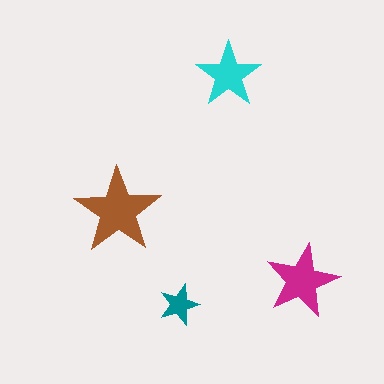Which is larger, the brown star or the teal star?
The brown one.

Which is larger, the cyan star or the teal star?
The cyan one.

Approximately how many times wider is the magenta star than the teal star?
About 2 times wider.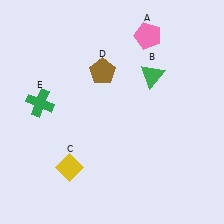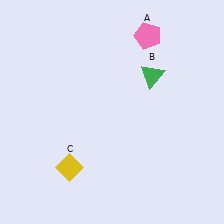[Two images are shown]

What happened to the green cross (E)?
The green cross (E) was removed in Image 2. It was in the top-left area of Image 1.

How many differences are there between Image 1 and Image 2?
There are 2 differences between the two images.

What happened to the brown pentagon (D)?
The brown pentagon (D) was removed in Image 2. It was in the top-left area of Image 1.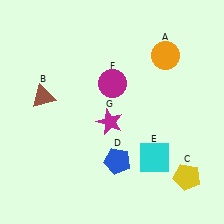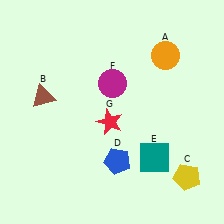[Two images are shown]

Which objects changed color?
E changed from cyan to teal. G changed from magenta to red.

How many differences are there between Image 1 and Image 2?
There are 2 differences between the two images.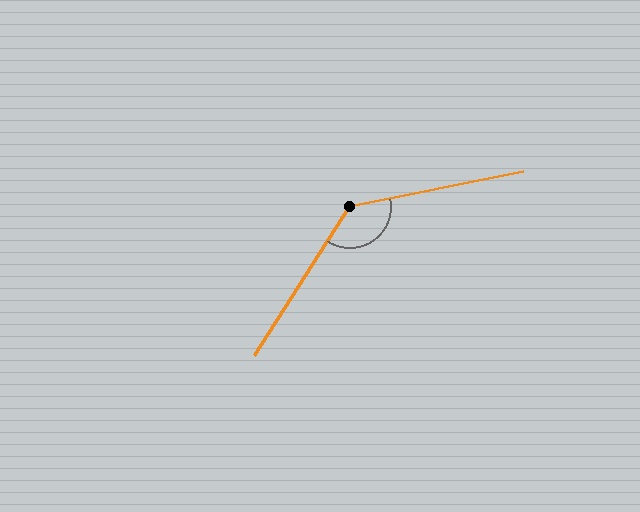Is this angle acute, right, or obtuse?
It is obtuse.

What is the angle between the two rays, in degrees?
Approximately 134 degrees.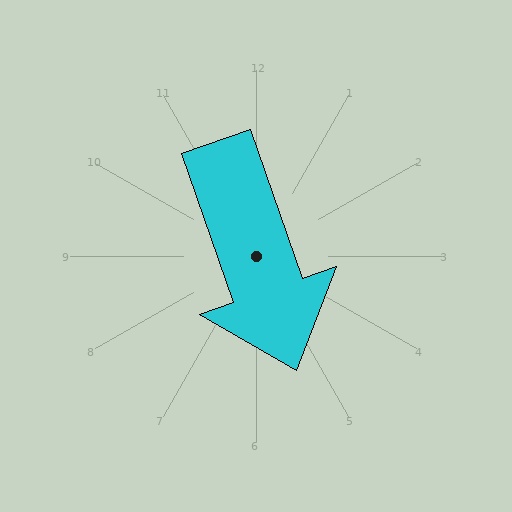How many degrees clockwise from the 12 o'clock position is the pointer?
Approximately 161 degrees.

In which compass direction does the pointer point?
South.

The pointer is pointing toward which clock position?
Roughly 5 o'clock.